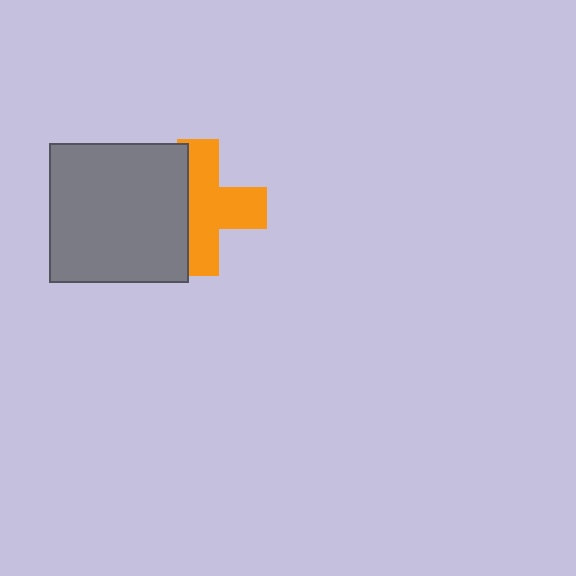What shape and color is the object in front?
The object in front is a gray square.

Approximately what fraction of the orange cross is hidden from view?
Roughly 37% of the orange cross is hidden behind the gray square.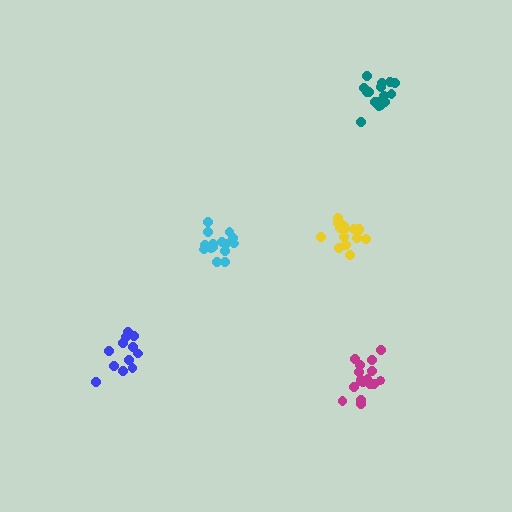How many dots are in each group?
Group 1: 16 dots, Group 2: 16 dots, Group 3: 12 dots, Group 4: 17 dots, Group 5: 17 dots (78 total).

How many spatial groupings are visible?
There are 5 spatial groupings.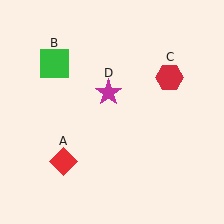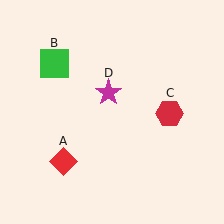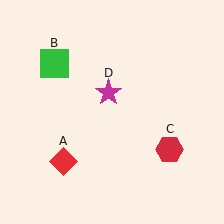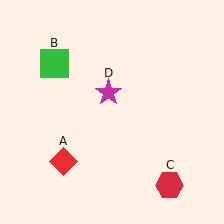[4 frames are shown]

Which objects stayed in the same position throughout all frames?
Red diamond (object A) and green square (object B) and magenta star (object D) remained stationary.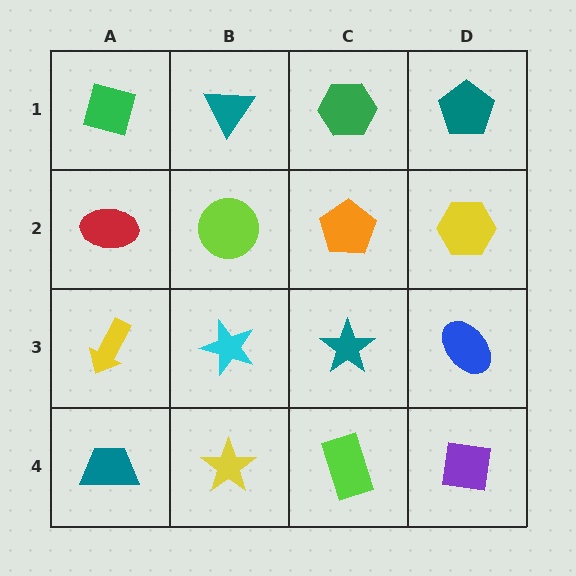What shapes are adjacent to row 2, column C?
A green hexagon (row 1, column C), a teal star (row 3, column C), a lime circle (row 2, column B), a yellow hexagon (row 2, column D).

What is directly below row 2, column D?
A blue ellipse.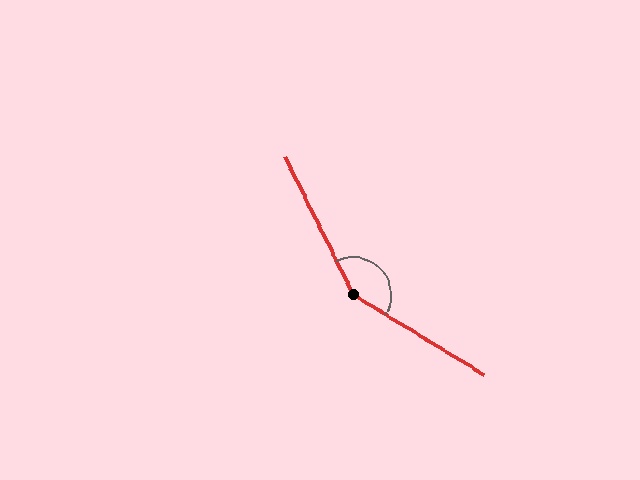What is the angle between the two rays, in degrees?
Approximately 148 degrees.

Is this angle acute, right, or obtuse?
It is obtuse.